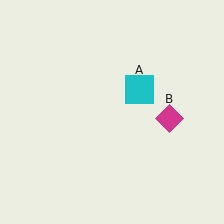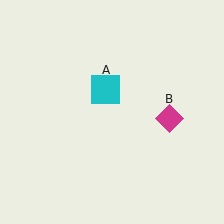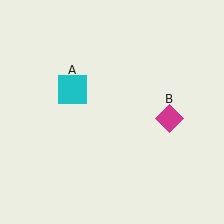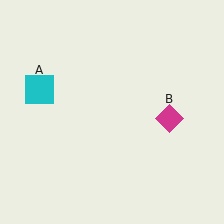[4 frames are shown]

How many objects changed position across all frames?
1 object changed position: cyan square (object A).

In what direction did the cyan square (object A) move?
The cyan square (object A) moved left.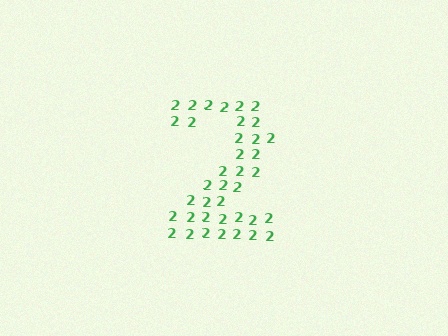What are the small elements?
The small elements are digit 2's.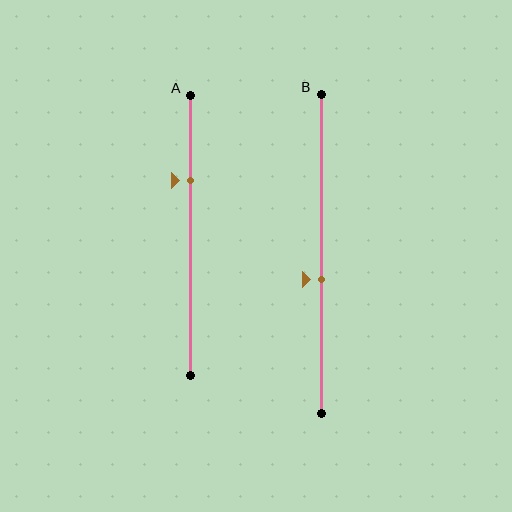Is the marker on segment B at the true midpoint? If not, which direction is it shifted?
No, the marker on segment B is shifted downward by about 8% of the segment length.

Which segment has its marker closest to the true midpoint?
Segment B has its marker closest to the true midpoint.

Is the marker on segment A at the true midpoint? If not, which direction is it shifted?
No, the marker on segment A is shifted upward by about 20% of the segment length.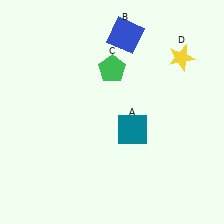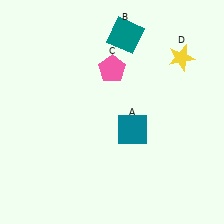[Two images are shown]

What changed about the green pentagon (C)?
In Image 1, C is green. In Image 2, it changed to pink.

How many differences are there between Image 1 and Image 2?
There are 2 differences between the two images.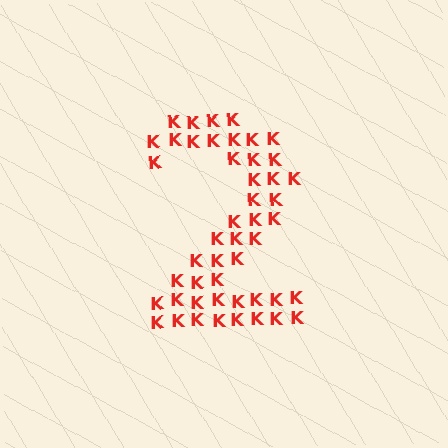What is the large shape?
The large shape is the digit 2.